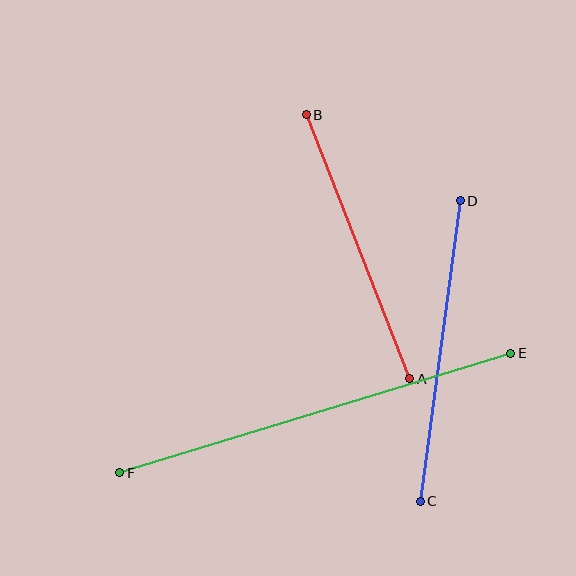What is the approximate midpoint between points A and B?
The midpoint is at approximately (358, 247) pixels.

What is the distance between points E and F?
The distance is approximately 409 pixels.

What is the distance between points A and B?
The distance is approximately 283 pixels.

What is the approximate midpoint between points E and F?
The midpoint is at approximately (315, 413) pixels.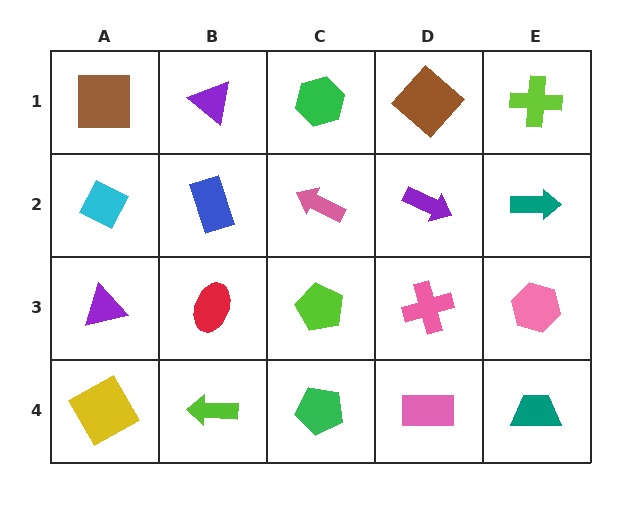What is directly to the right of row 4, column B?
A green pentagon.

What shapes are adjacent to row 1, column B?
A blue rectangle (row 2, column B), a brown square (row 1, column A), a green hexagon (row 1, column C).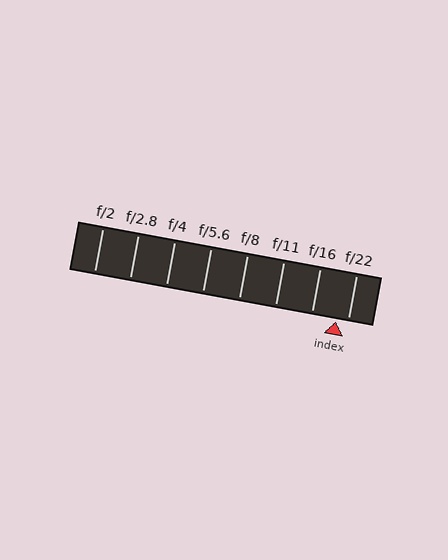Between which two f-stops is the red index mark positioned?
The index mark is between f/16 and f/22.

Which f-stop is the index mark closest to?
The index mark is closest to f/22.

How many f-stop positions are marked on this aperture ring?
There are 8 f-stop positions marked.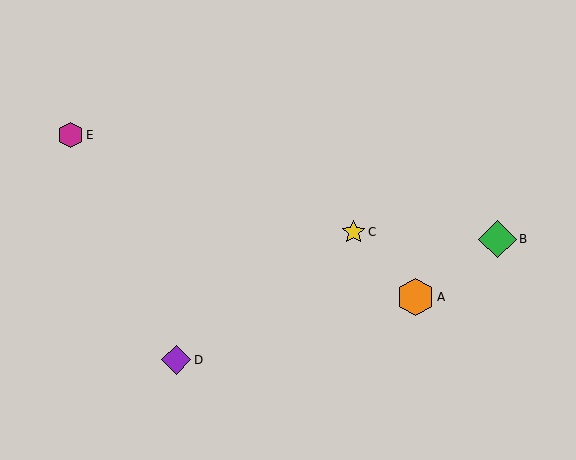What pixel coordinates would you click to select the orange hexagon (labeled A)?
Click at (415, 297) to select the orange hexagon A.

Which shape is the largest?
The green diamond (labeled B) is the largest.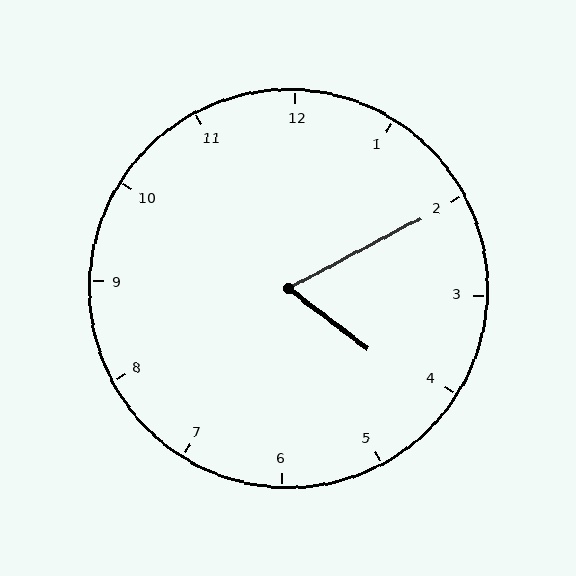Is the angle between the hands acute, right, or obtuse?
It is acute.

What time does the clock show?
4:10.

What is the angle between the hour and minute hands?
Approximately 65 degrees.